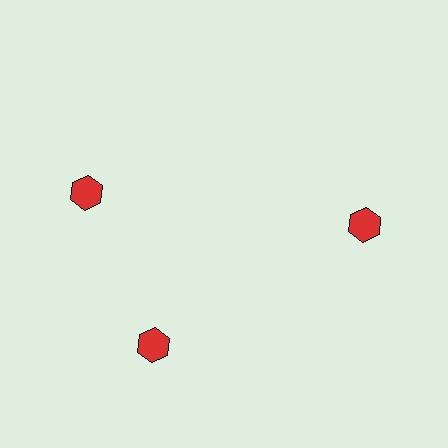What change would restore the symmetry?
The symmetry would be restored by rotating it back into even spacing with its neighbors so that all 3 hexagons sit at equal angles and equal distance from the center.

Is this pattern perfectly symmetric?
No. The 3 red hexagons are arranged in a ring, but one element near the 11 o'clock position is rotated out of alignment along the ring, breaking the 3-fold rotational symmetry.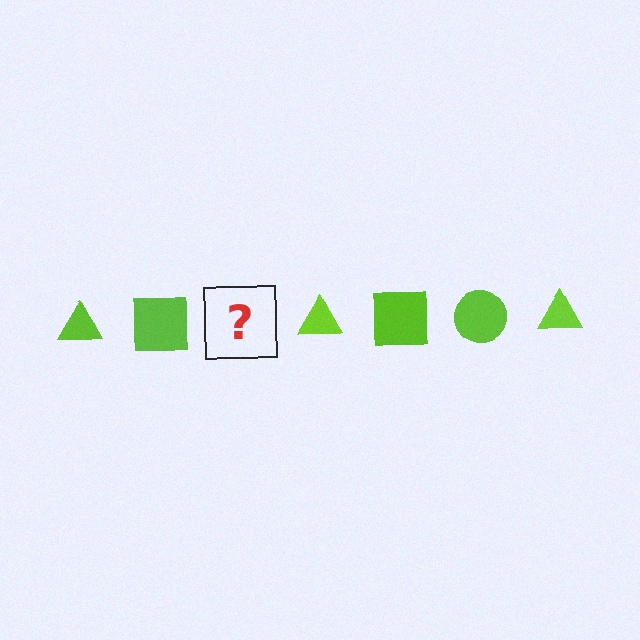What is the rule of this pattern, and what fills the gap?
The rule is that the pattern cycles through triangle, square, circle shapes in lime. The gap should be filled with a lime circle.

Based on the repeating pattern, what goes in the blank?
The blank should be a lime circle.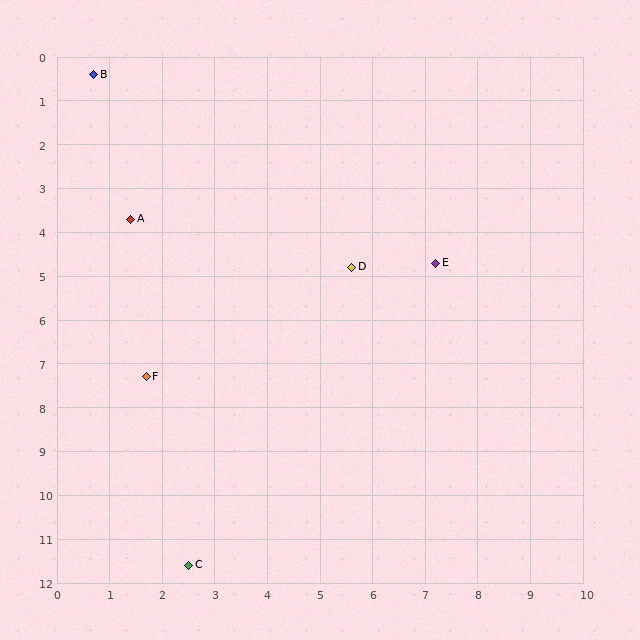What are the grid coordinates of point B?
Point B is at approximately (0.7, 0.4).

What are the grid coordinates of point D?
Point D is at approximately (5.6, 4.8).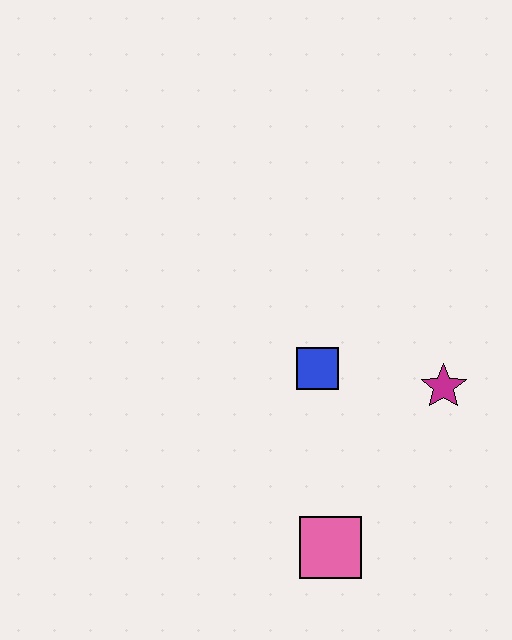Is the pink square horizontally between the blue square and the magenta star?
Yes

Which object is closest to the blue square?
The magenta star is closest to the blue square.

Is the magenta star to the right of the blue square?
Yes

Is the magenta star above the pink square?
Yes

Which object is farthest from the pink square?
The magenta star is farthest from the pink square.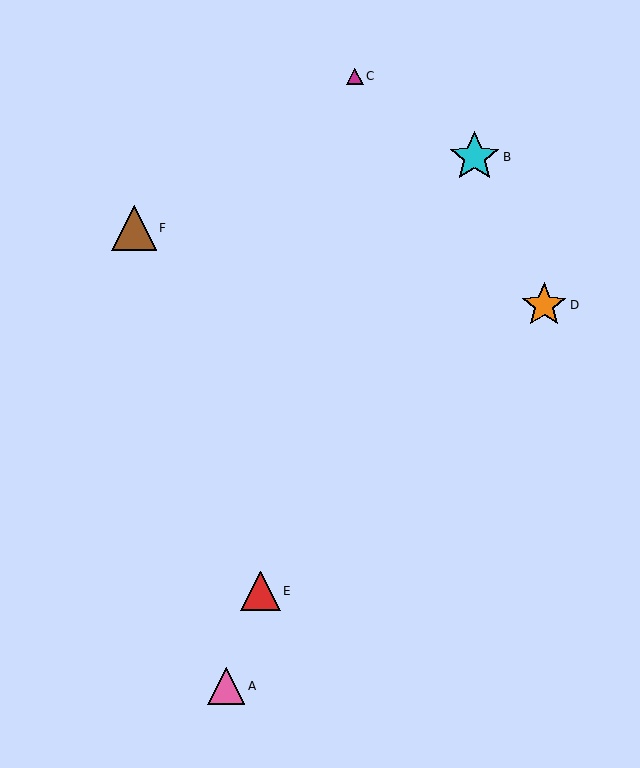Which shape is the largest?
The cyan star (labeled B) is the largest.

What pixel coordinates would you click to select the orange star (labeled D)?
Click at (544, 305) to select the orange star D.